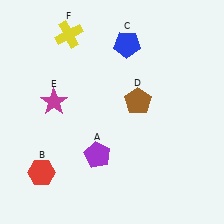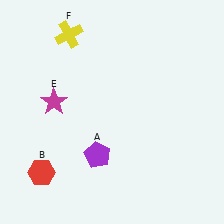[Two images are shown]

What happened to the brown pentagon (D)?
The brown pentagon (D) was removed in Image 2. It was in the top-right area of Image 1.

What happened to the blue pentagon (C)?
The blue pentagon (C) was removed in Image 2. It was in the top-right area of Image 1.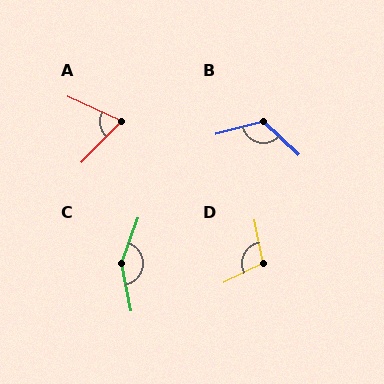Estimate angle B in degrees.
Approximately 122 degrees.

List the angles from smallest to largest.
A (70°), D (105°), B (122°), C (150°).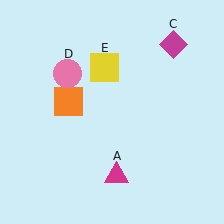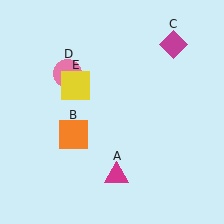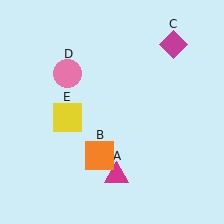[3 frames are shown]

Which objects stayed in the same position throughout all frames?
Magenta triangle (object A) and magenta diamond (object C) and pink circle (object D) remained stationary.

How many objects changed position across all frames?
2 objects changed position: orange square (object B), yellow square (object E).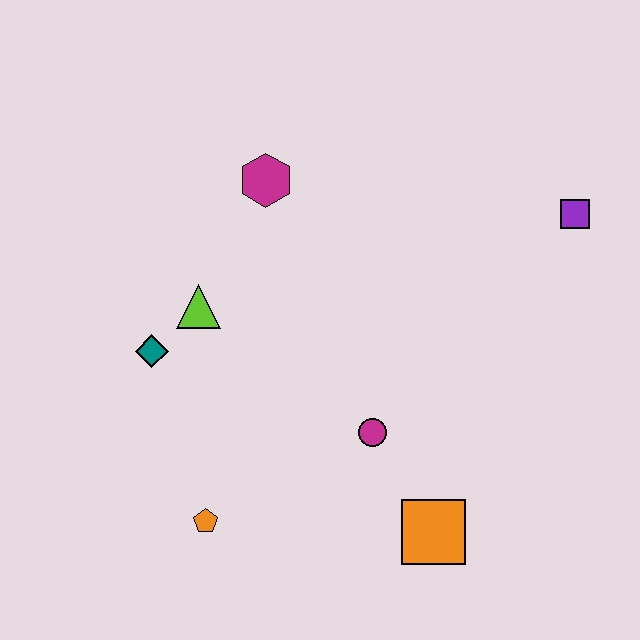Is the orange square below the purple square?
Yes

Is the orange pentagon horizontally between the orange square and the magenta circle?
No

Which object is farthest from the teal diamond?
The purple square is farthest from the teal diamond.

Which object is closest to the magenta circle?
The orange square is closest to the magenta circle.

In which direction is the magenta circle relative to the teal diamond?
The magenta circle is to the right of the teal diamond.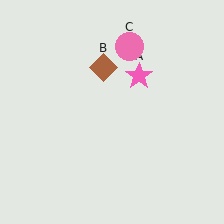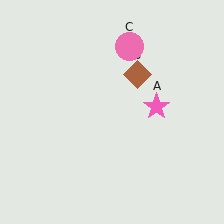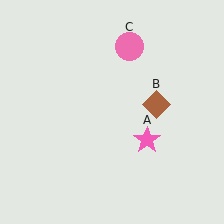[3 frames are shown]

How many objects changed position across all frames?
2 objects changed position: pink star (object A), brown diamond (object B).